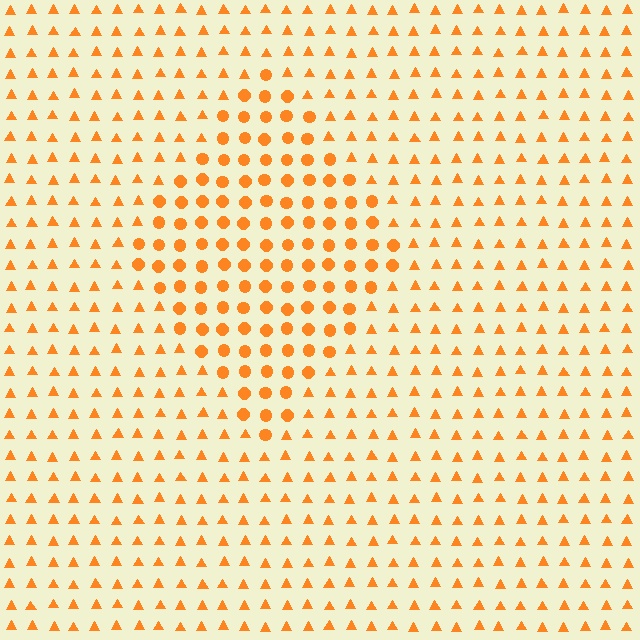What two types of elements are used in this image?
The image uses circles inside the diamond region and triangles outside it.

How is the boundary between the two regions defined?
The boundary is defined by a change in element shape: circles inside vs. triangles outside. All elements share the same color and spacing.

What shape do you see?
I see a diamond.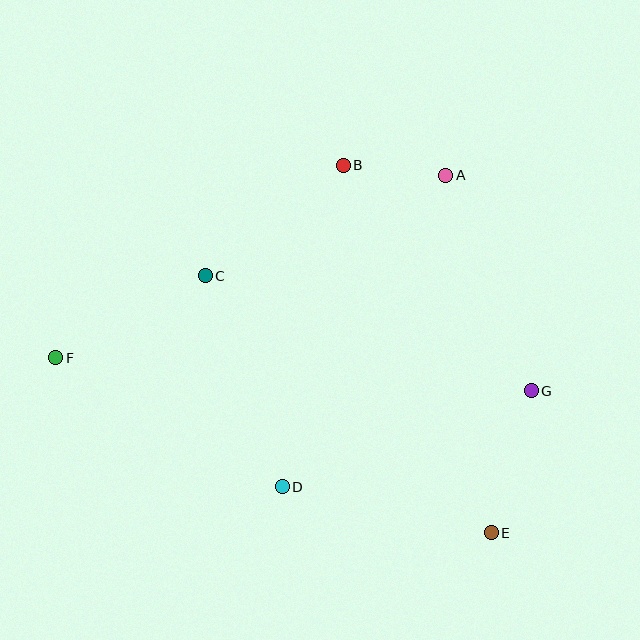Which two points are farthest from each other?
Points F and G are farthest from each other.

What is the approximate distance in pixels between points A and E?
The distance between A and E is approximately 361 pixels.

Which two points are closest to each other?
Points A and B are closest to each other.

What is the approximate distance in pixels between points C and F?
The distance between C and F is approximately 171 pixels.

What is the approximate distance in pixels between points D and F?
The distance between D and F is approximately 261 pixels.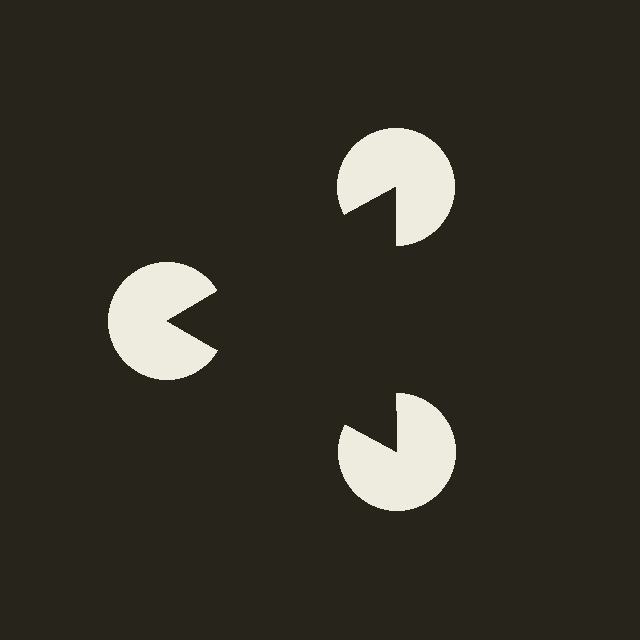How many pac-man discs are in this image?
There are 3 — one at each vertex of the illusory triangle.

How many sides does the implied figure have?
3 sides.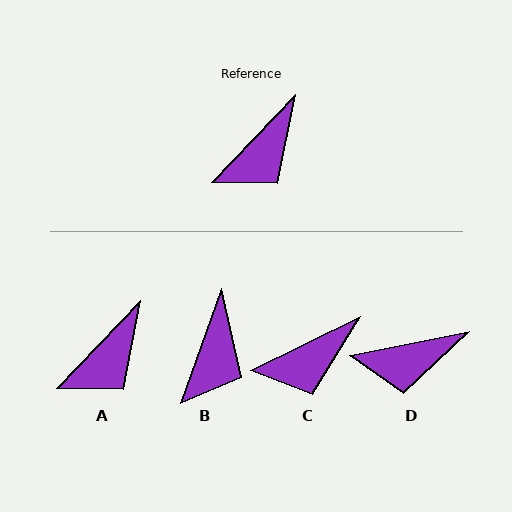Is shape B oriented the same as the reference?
No, it is off by about 24 degrees.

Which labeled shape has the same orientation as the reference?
A.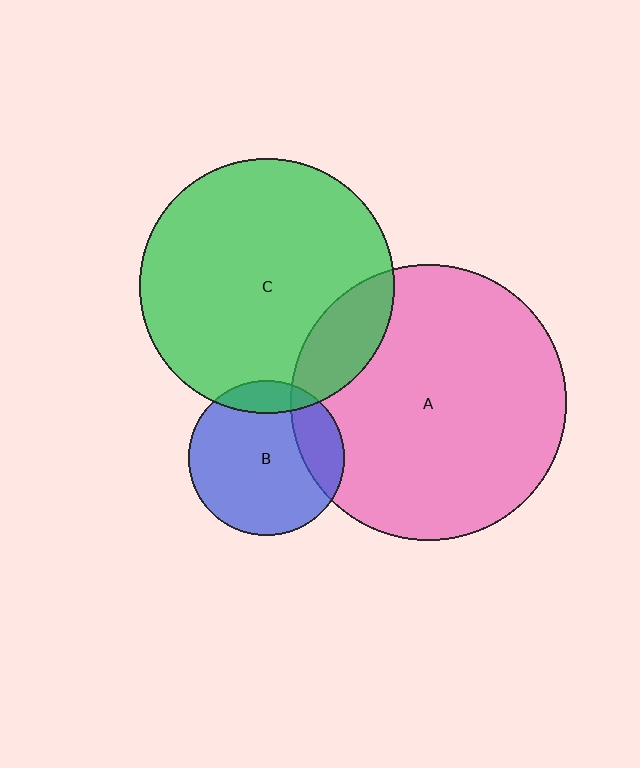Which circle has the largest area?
Circle A (pink).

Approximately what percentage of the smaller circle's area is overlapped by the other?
Approximately 20%.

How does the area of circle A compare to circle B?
Approximately 3.1 times.